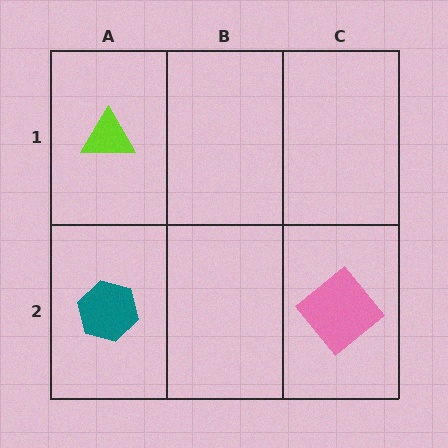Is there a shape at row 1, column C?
No, that cell is empty.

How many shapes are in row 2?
2 shapes.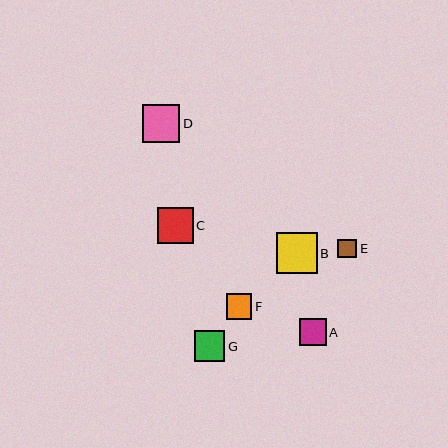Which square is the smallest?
Square E is the smallest with a size of approximately 19 pixels.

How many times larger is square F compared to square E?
Square F is approximately 1.4 times the size of square E.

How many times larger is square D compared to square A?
Square D is approximately 1.4 times the size of square A.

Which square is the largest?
Square B is the largest with a size of approximately 41 pixels.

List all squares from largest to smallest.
From largest to smallest: B, D, C, G, A, F, E.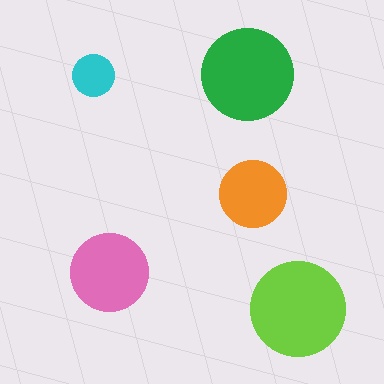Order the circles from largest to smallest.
the lime one, the green one, the pink one, the orange one, the cyan one.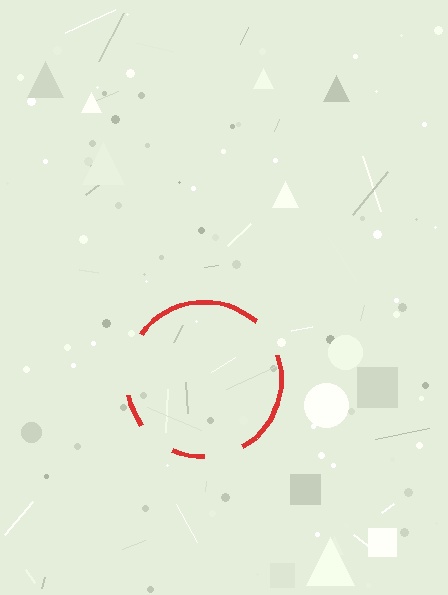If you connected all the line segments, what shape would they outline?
They would outline a circle.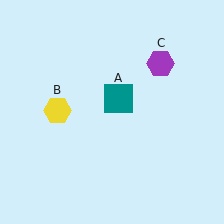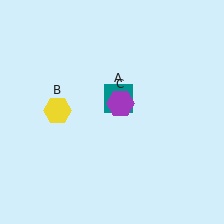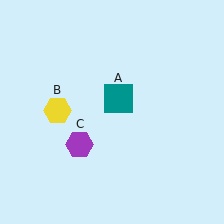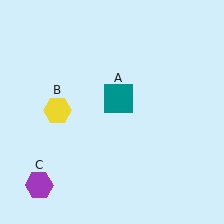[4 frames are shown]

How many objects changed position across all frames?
1 object changed position: purple hexagon (object C).